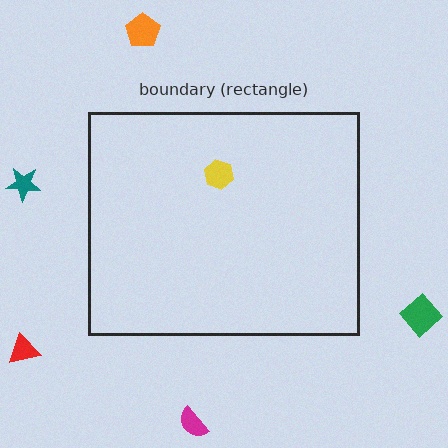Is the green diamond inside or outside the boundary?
Outside.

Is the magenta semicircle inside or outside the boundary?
Outside.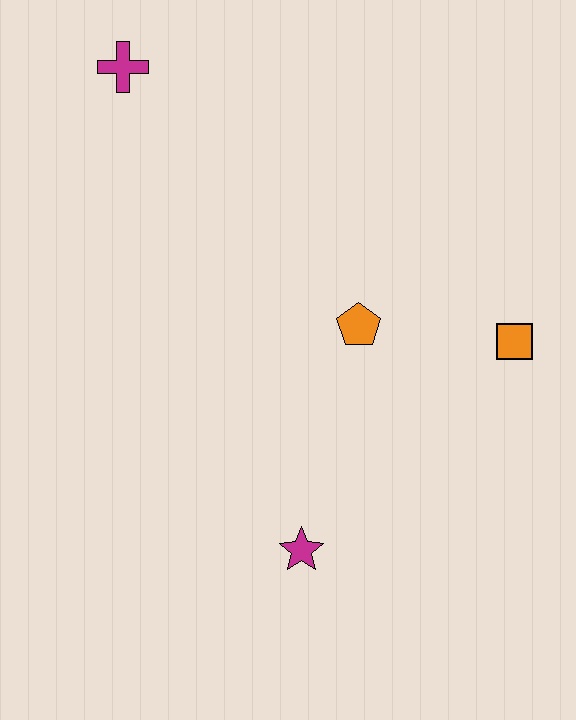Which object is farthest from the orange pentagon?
The magenta cross is farthest from the orange pentagon.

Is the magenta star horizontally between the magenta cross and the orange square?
Yes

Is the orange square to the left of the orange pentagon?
No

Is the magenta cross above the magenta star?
Yes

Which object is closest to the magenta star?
The orange pentagon is closest to the magenta star.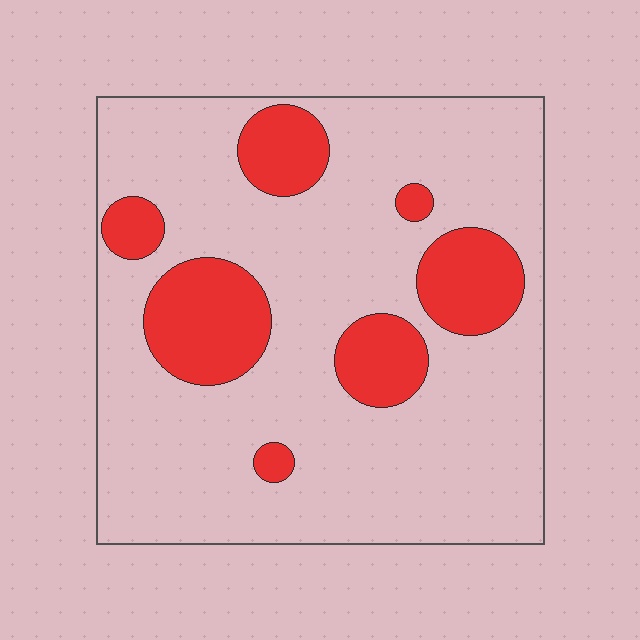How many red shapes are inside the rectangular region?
7.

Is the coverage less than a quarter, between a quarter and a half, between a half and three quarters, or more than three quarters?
Less than a quarter.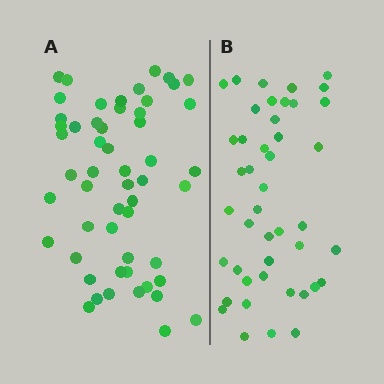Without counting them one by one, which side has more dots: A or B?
Region A (the left region) has more dots.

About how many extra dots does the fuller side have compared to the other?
Region A has roughly 10 or so more dots than region B.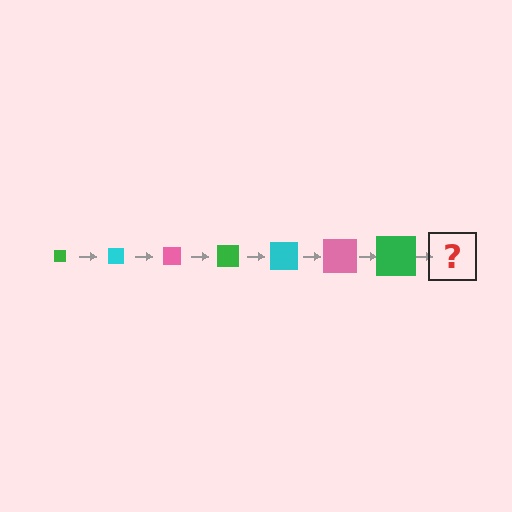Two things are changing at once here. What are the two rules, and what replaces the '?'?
The two rules are that the square grows larger each step and the color cycles through green, cyan, and pink. The '?' should be a cyan square, larger than the previous one.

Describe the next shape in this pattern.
It should be a cyan square, larger than the previous one.